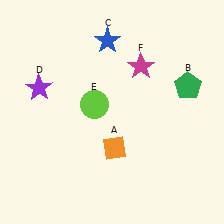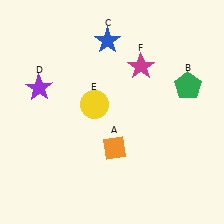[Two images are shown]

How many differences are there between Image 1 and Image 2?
There is 1 difference between the two images.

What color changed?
The circle (E) changed from lime in Image 1 to yellow in Image 2.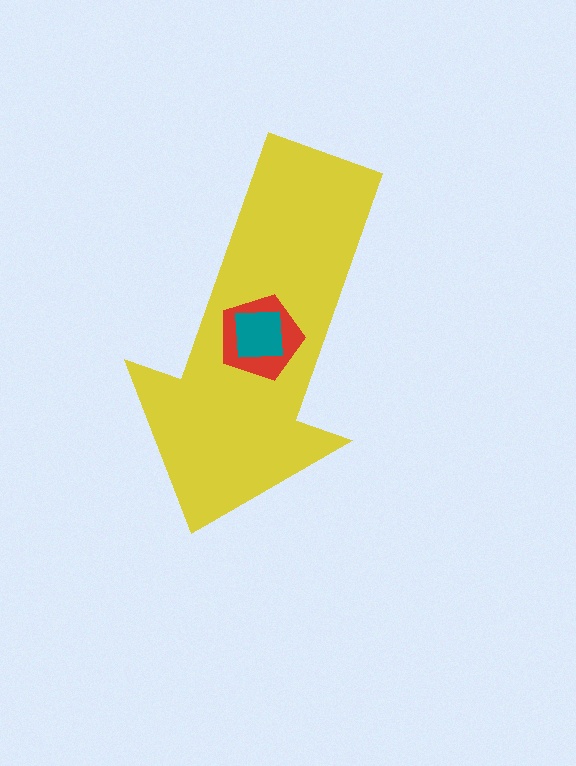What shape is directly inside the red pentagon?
The teal square.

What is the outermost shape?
The yellow arrow.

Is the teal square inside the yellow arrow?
Yes.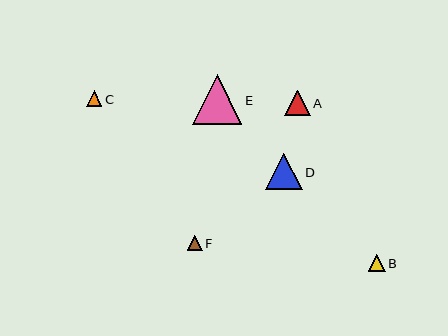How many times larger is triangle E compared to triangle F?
Triangle E is approximately 3.2 times the size of triangle F.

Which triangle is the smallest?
Triangle F is the smallest with a size of approximately 15 pixels.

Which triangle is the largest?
Triangle E is the largest with a size of approximately 49 pixels.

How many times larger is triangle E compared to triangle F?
Triangle E is approximately 3.2 times the size of triangle F.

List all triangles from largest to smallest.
From largest to smallest: E, D, A, B, C, F.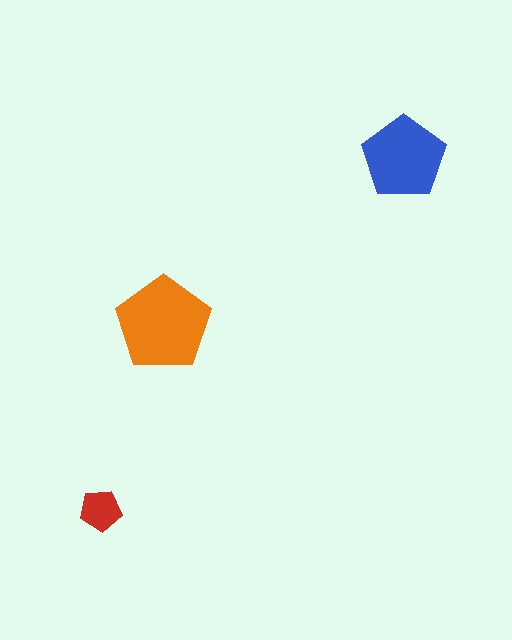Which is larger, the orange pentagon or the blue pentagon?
The orange one.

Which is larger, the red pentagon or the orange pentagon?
The orange one.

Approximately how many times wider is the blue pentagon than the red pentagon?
About 2 times wider.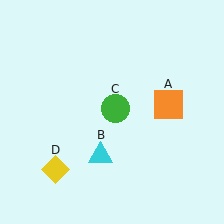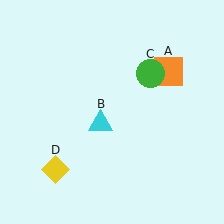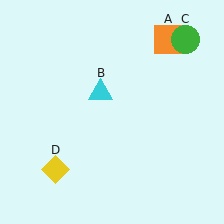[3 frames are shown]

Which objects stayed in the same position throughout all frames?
Yellow diamond (object D) remained stationary.